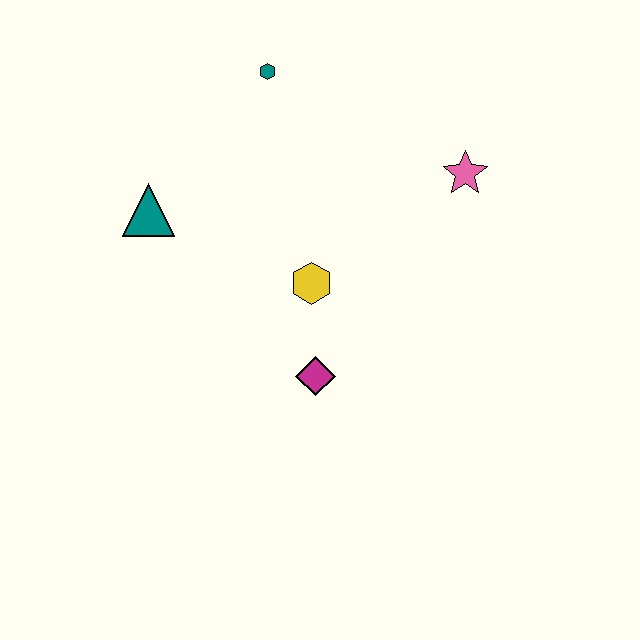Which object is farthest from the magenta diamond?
The teal hexagon is farthest from the magenta diamond.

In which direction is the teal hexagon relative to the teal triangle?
The teal hexagon is above the teal triangle.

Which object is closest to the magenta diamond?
The yellow hexagon is closest to the magenta diamond.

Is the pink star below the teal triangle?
No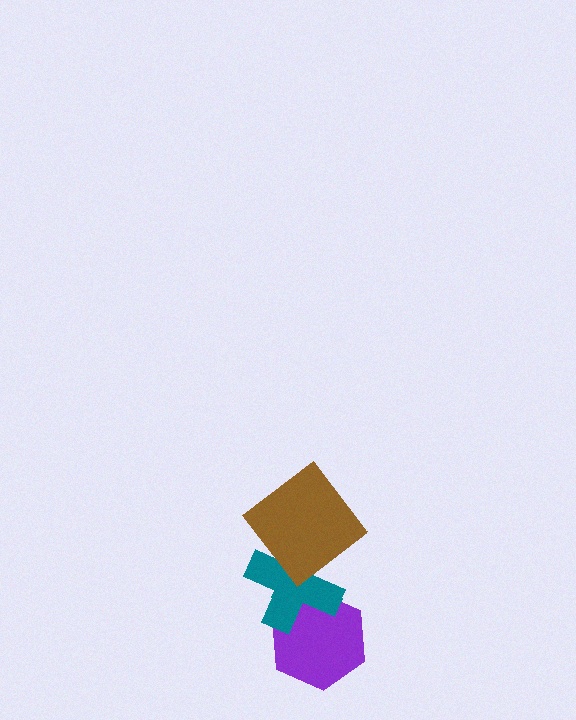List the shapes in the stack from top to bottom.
From top to bottom: the brown diamond, the teal cross, the purple hexagon.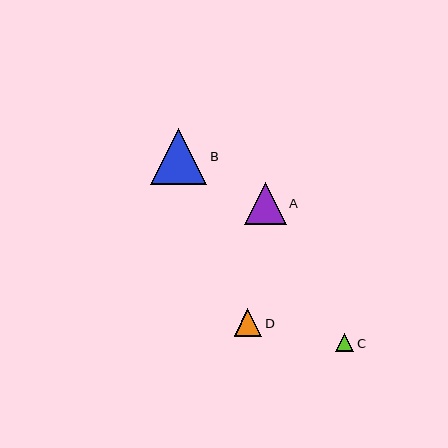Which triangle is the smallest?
Triangle C is the smallest with a size of approximately 18 pixels.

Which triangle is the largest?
Triangle B is the largest with a size of approximately 56 pixels.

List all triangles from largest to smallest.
From largest to smallest: B, A, D, C.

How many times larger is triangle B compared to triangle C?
Triangle B is approximately 3.1 times the size of triangle C.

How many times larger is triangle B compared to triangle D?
Triangle B is approximately 2.0 times the size of triangle D.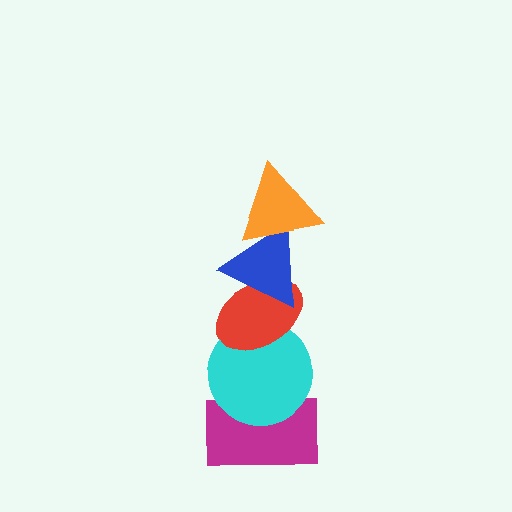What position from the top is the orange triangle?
The orange triangle is 1st from the top.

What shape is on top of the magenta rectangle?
The cyan circle is on top of the magenta rectangle.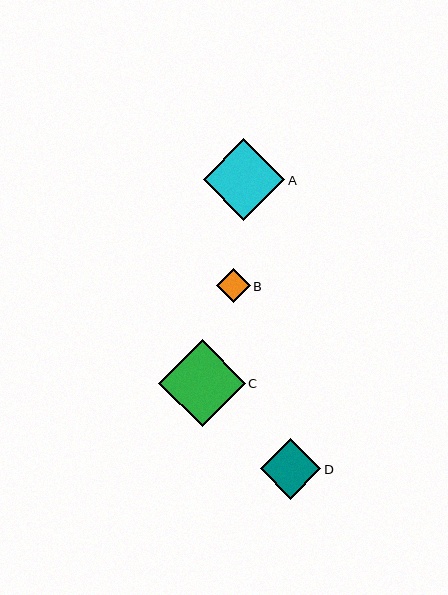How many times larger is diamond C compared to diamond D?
Diamond C is approximately 1.4 times the size of diamond D.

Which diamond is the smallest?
Diamond B is the smallest with a size of approximately 34 pixels.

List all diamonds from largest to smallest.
From largest to smallest: C, A, D, B.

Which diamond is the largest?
Diamond C is the largest with a size of approximately 86 pixels.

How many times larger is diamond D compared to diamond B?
Diamond D is approximately 1.8 times the size of diamond B.